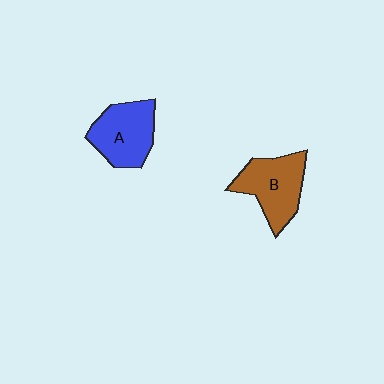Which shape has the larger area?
Shape B (brown).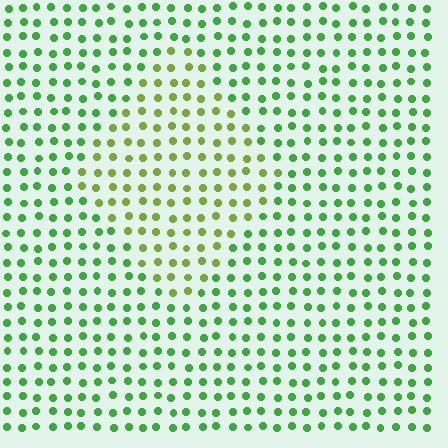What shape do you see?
I see a diamond.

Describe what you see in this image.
The image is filled with small green elements in a uniform arrangement. A diamond-shaped region is visible where the elements are tinted to a slightly different hue, forming a subtle color boundary.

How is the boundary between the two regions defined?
The boundary is defined purely by a slight shift in hue (about 32 degrees). Spacing, size, and orientation are identical on both sides.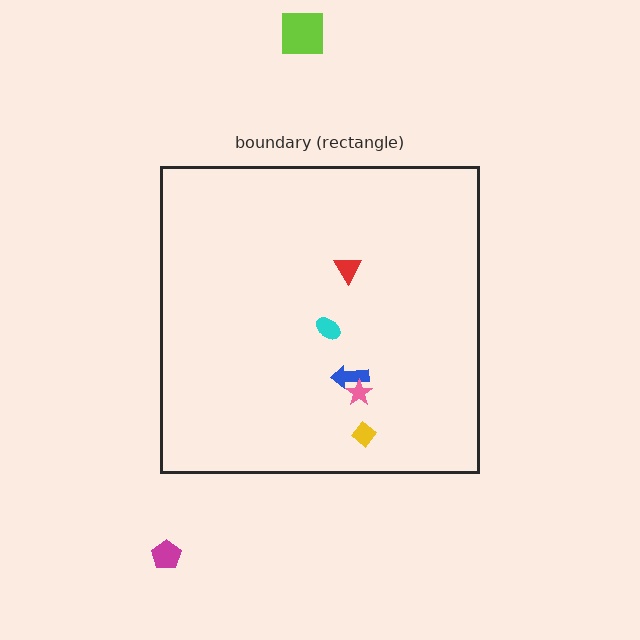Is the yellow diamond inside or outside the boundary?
Inside.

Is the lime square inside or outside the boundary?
Outside.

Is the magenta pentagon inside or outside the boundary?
Outside.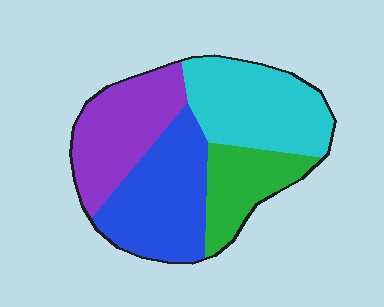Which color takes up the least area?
Green, at roughly 15%.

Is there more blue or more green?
Blue.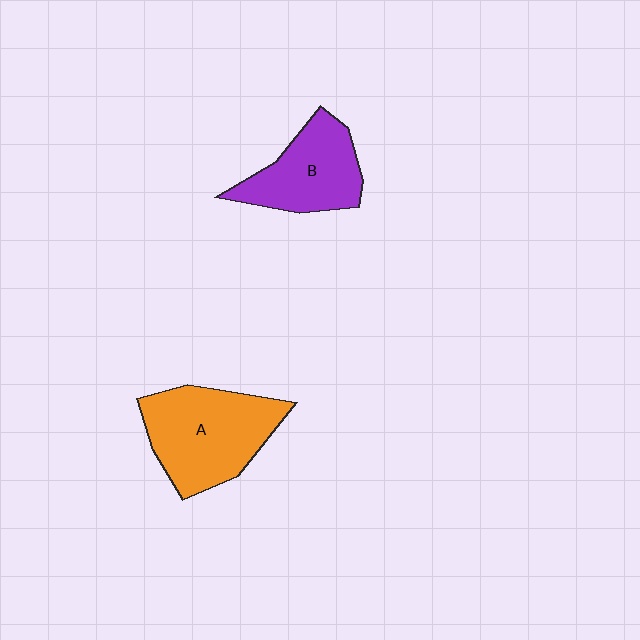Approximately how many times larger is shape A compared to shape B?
Approximately 1.3 times.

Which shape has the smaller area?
Shape B (purple).